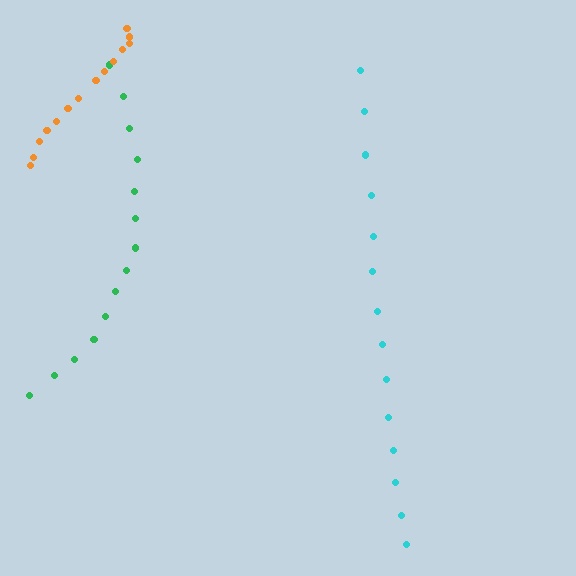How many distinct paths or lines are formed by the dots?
There are 3 distinct paths.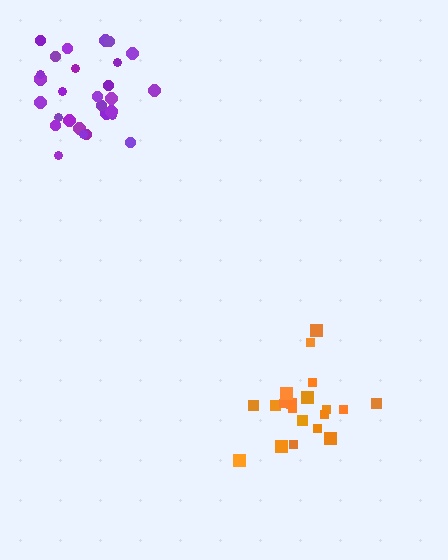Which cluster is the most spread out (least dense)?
Orange.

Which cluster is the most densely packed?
Purple.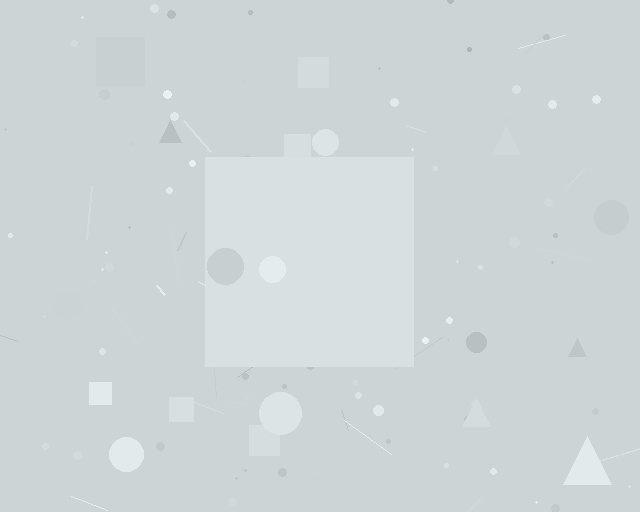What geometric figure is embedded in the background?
A square is embedded in the background.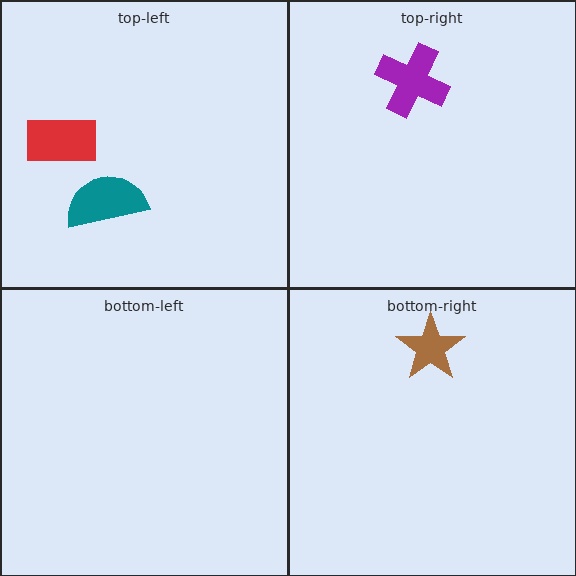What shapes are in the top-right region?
The purple cross.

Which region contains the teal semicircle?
The top-left region.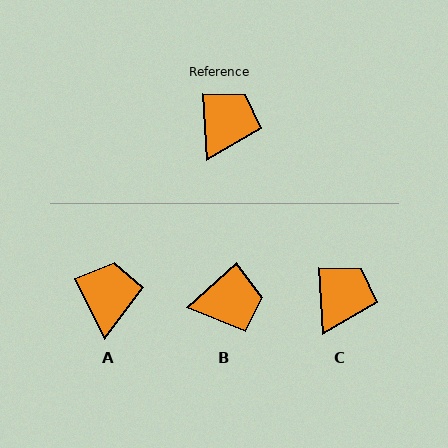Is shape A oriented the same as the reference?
No, it is off by about 23 degrees.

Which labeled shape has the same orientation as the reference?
C.